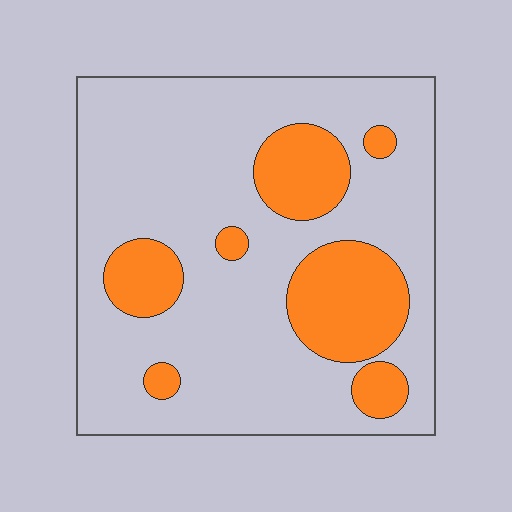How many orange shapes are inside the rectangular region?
7.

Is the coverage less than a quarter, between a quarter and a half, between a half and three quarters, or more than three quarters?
Less than a quarter.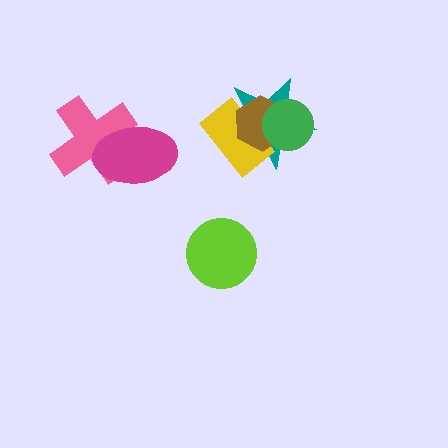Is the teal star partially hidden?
Yes, it is partially covered by another shape.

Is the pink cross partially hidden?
Yes, it is partially covered by another shape.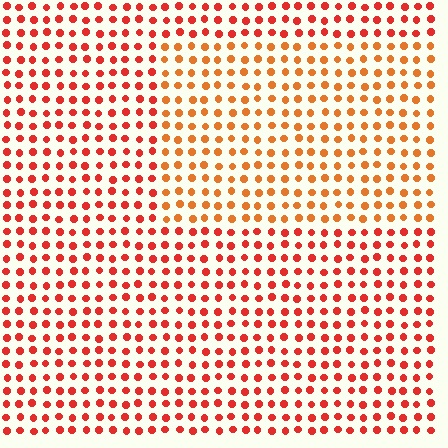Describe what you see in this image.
The image is filled with small red elements in a uniform arrangement. A rectangle-shaped region is visible where the elements are tinted to a slightly different hue, forming a subtle color boundary.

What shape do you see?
I see a rectangle.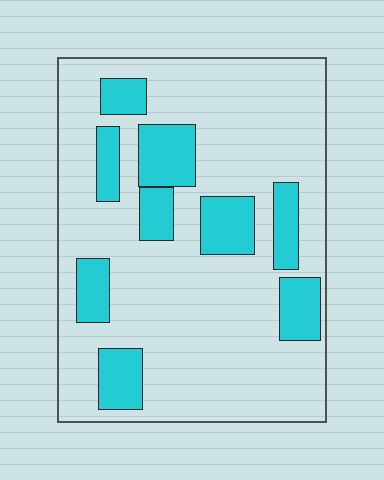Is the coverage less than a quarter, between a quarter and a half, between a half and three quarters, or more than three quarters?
Less than a quarter.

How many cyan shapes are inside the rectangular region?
9.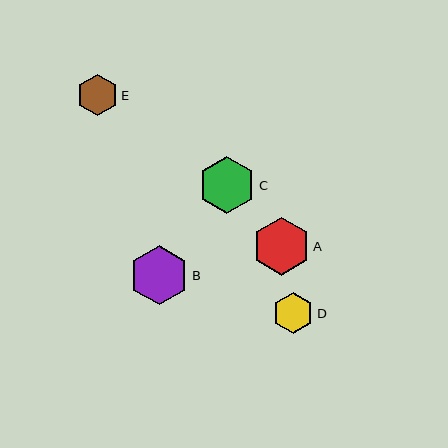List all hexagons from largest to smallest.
From largest to smallest: B, A, C, E, D.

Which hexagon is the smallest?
Hexagon D is the smallest with a size of approximately 41 pixels.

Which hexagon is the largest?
Hexagon B is the largest with a size of approximately 59 pixels.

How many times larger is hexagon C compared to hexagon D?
Hexagon C is approximately 1.4 times the size of hexagon D.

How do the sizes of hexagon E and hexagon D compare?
Hexagon E and hexagon D are approximately the same size.